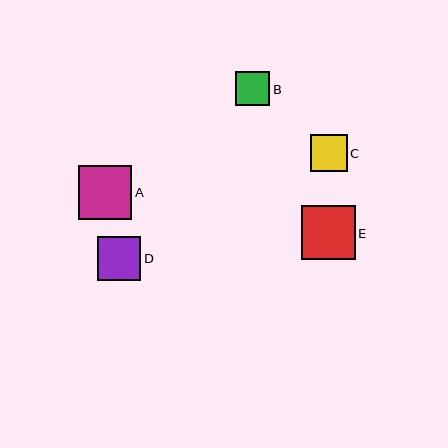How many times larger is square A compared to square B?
Square A is approximately 1.6 times the size of square B.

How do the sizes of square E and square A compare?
Square E and square A are approximately the same size.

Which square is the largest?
Square E is the largest with a size of approximately 54 pixels.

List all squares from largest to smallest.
From largest to smallest: E, A, D, C, B.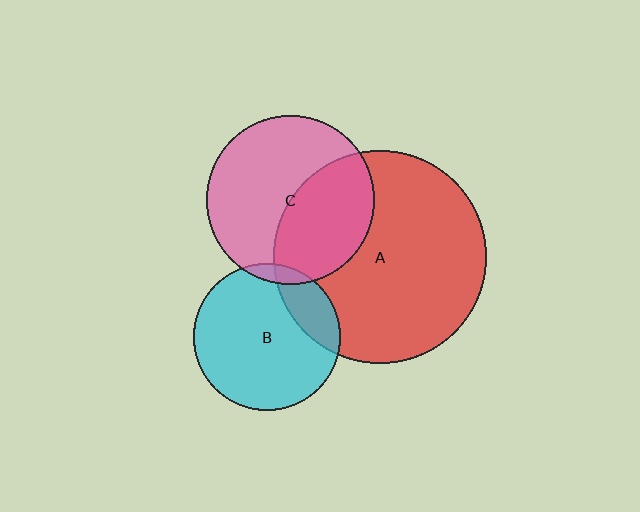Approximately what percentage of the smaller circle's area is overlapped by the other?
Approximately 40%.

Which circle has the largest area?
Circle A (red).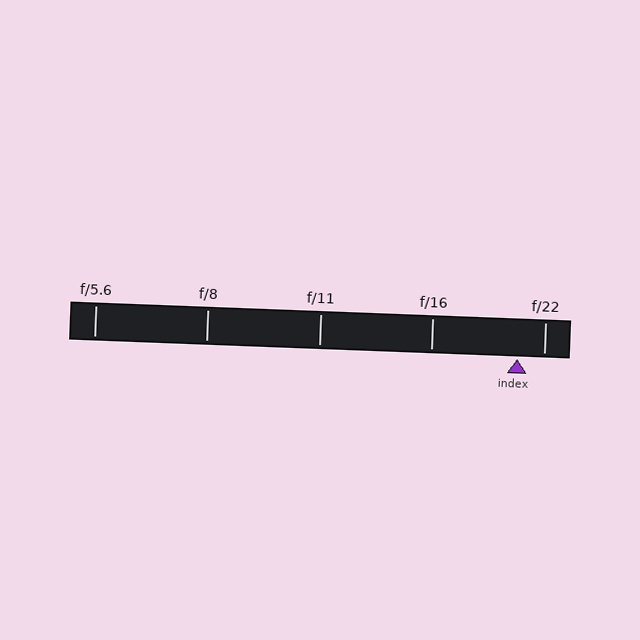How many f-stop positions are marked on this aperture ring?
There are 5 f-stop positions marked.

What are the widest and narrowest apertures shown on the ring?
The widest aperture shown is f/5.6 and the narrowest is f/22.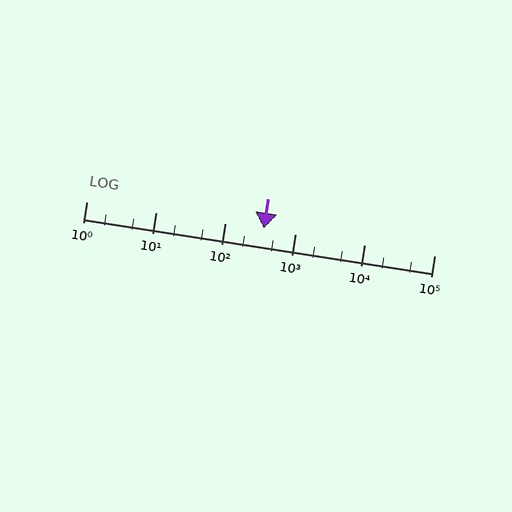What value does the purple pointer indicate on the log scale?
The pointer indicates approximately 350.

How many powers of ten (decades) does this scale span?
The scale spans 5 decades, from 1 to 100000.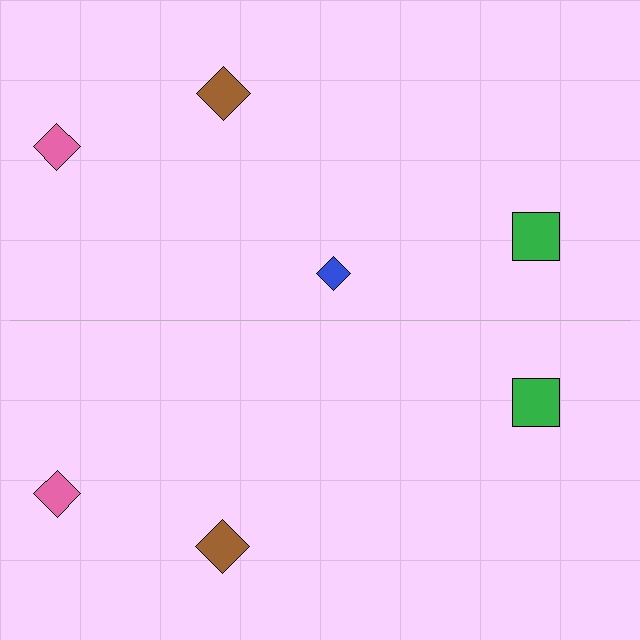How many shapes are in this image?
There are 7 shapes in this image.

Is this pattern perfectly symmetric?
No, the pattern is not perfectly symmetric. A blue diamond is missing from the bottom side.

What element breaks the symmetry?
A blue diamond is missing from the bottom side.